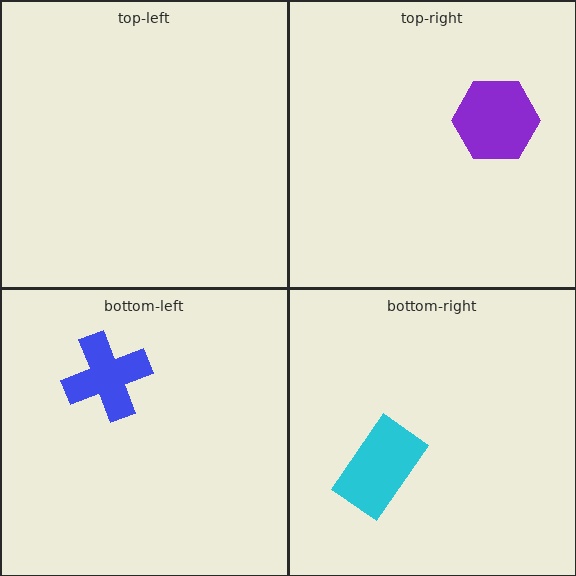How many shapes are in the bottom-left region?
1.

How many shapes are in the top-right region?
1.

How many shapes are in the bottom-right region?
1.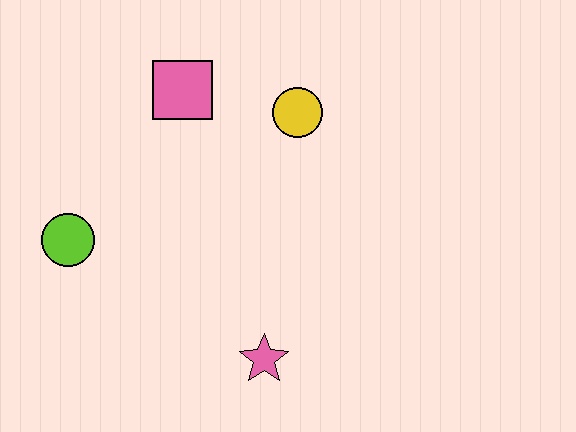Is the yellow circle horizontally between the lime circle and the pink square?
No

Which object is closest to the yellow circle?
The pink square is closest to the yellow circle.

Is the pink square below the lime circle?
No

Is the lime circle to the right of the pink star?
No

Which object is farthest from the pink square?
The pink star is farthest from the pink square.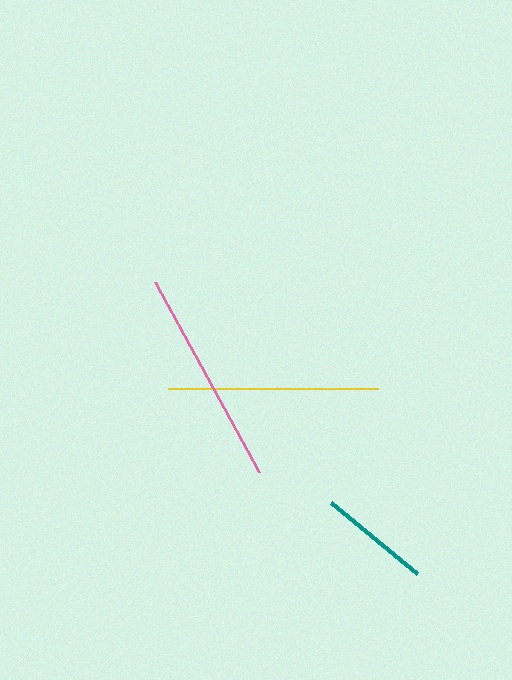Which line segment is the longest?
The pink line is the longest at approximately 216 pixels.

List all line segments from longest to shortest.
From longest to shortest: pink, yellow, teal.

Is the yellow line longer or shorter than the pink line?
The pink line is longer than the yellow line.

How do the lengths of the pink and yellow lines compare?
The pink and yellow lines are approximately the same length.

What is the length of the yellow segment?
The yellow segment is approximately 210 pixels long.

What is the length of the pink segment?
The pink segment is approximately 216 pixels long.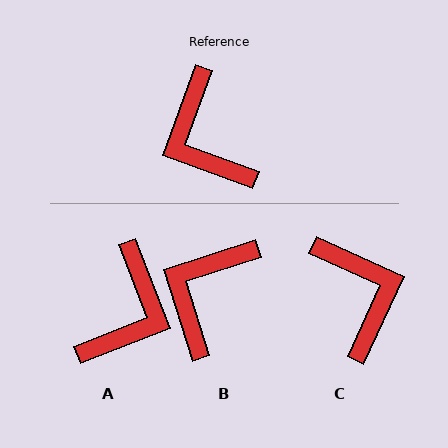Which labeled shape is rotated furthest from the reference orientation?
C, about 175 degrees away.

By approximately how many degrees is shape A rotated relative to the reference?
Approximately 131 degrees counter-clockwise.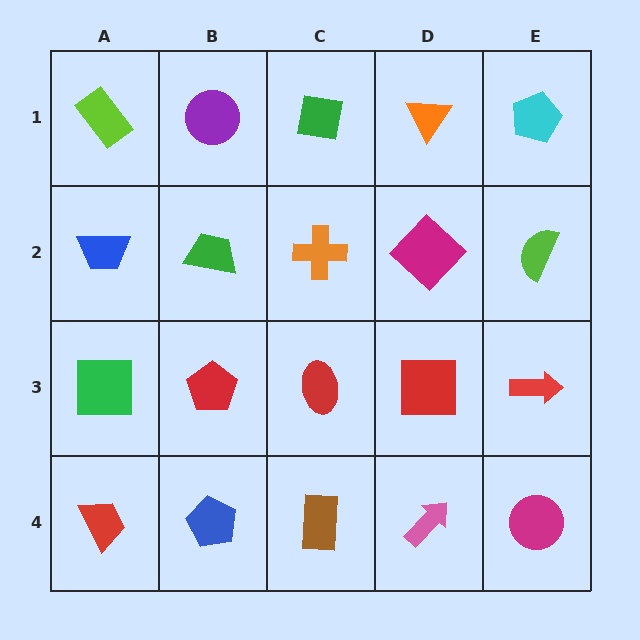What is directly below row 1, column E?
A lime semicircle.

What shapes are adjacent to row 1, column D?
A magenta diamond (row 2, column D), a green square (row 1, column C), a cyan pentagon (row 1, column E).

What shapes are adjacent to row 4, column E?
A red arrow (row 3, column E), a pink arrow (row 4, column D).